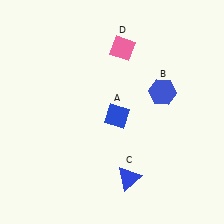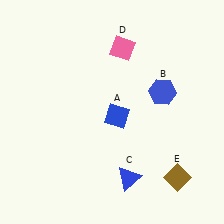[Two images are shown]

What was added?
A brown diamond (E) was added in Image 2.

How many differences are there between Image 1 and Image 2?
There is 1 difference between the two images.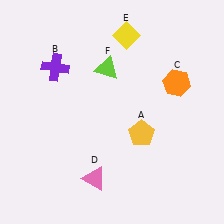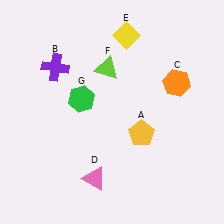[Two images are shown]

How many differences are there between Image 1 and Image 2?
There is 1 difference between the two images.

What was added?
A green hexagon (G) was added in Image 2.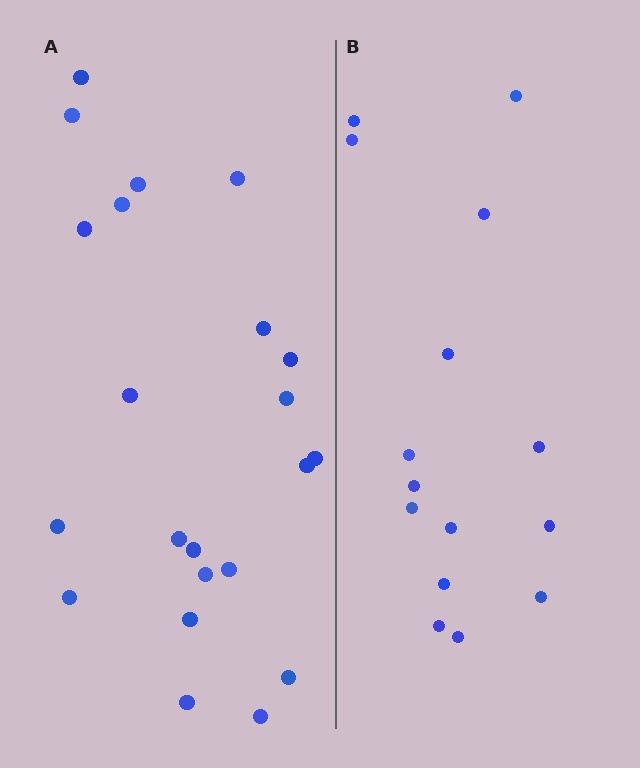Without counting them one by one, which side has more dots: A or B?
Region A (the left region) has more dots.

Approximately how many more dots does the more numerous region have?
Region A has roughly 8 or so more dots than region B.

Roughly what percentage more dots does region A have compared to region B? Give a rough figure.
About 45% more.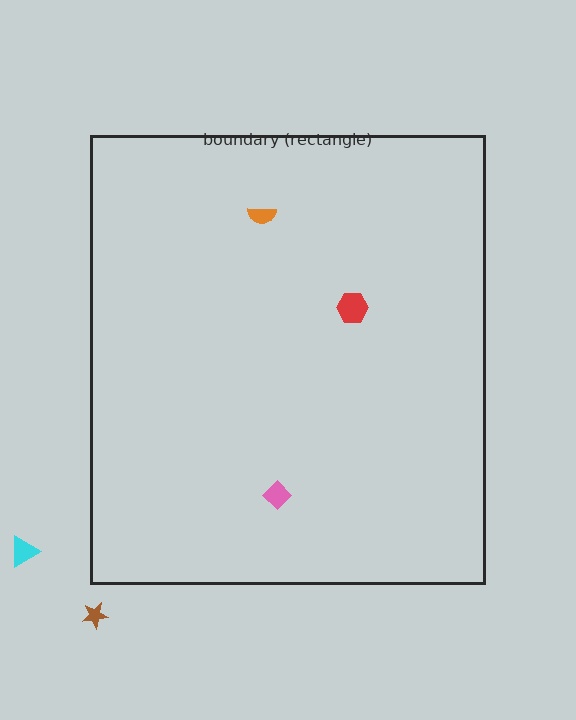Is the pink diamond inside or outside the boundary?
Inside.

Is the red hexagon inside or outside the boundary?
Inside.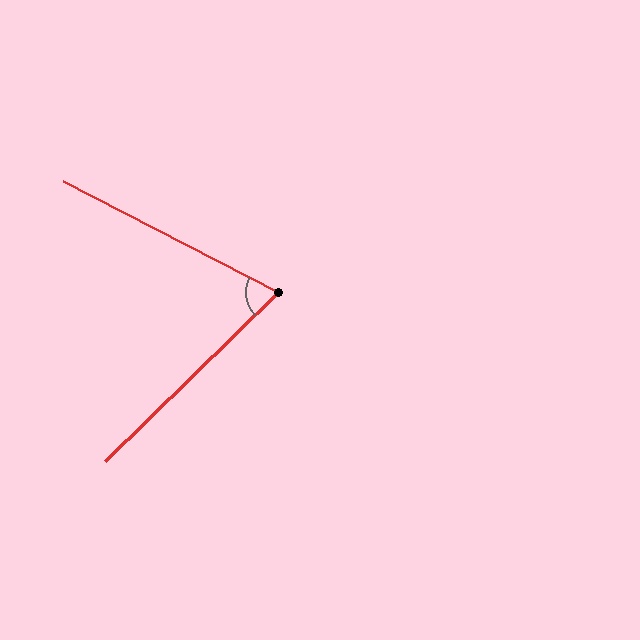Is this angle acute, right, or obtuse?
It is acute.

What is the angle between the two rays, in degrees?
Approximately 72 degrees.